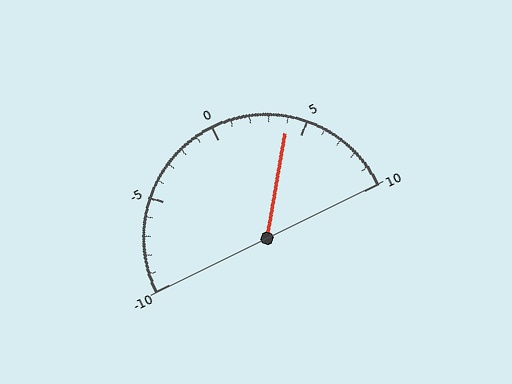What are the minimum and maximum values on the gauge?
The gauge ranges from -10 to 10.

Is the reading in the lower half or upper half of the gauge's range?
The reading is in the upper half of the range (-10 to 10).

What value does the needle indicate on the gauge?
The needle indicates approximately 4.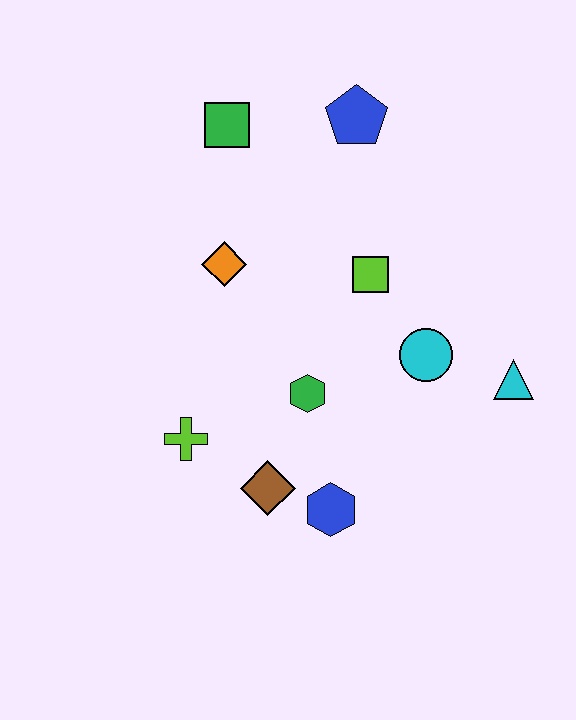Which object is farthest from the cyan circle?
The green square is farthest from the cyan circle.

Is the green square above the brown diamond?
Yes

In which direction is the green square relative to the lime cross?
The green square is above the lime cross.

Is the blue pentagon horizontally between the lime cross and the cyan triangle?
Yes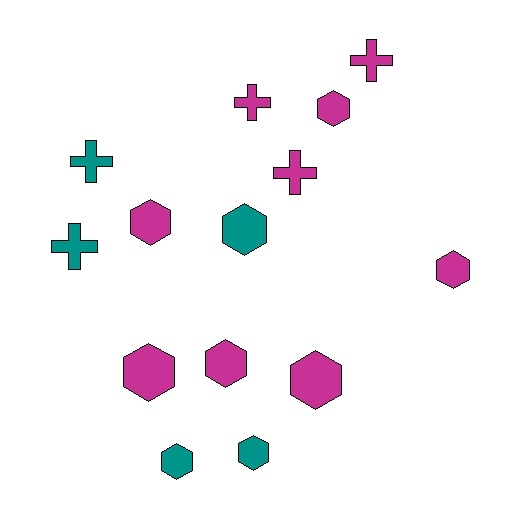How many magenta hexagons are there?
There are 6 magenta hexagons.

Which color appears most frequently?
Magenta, with 9 objects.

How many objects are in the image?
There are 14 objects.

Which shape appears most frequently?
Hexagon, with 9 objects.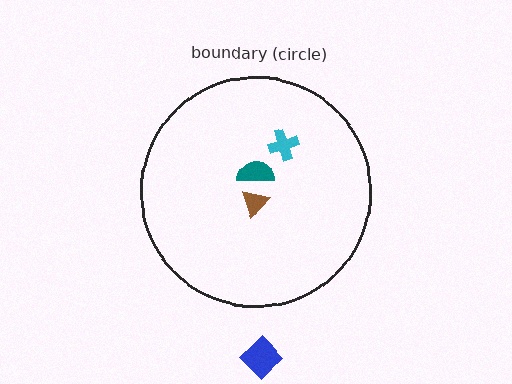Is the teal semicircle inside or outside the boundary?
Inside.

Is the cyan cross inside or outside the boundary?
Inside.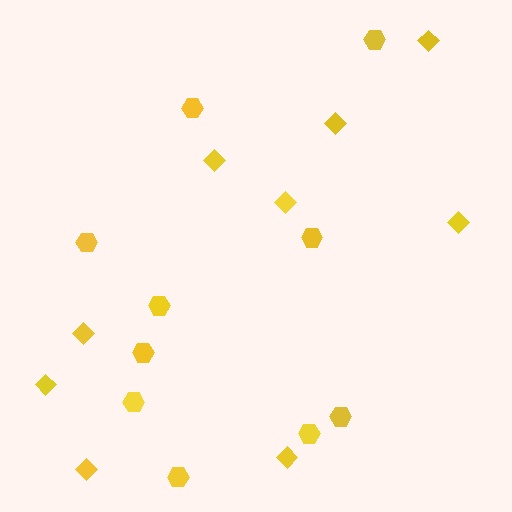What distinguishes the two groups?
There are 2 groups: one group of hexagons (10) and one group of diamonds (9).